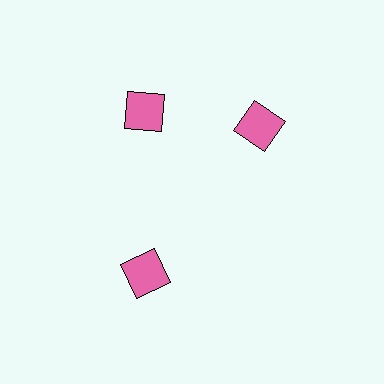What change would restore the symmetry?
The symmetry would be restored by rotating it back into even spacing with its neighbors so that all 3 squares sit at equal angles and equal distance from the center.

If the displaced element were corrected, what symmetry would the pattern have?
It would have 3-fold rotational symmetry — the pattern would map onto itself every 120 degrees.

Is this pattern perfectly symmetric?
No. The 3 pink squares are arranged in a ring, but one element near the 3 o'clock position is rotated out of alignment along the ring, breaking the 3-fold rotational symmetry.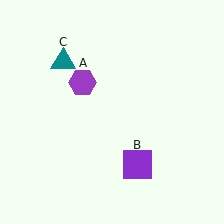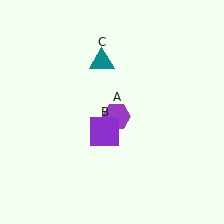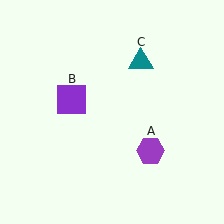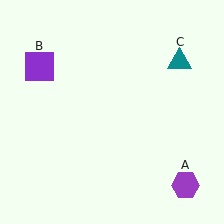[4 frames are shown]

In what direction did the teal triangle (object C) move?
The teal triangle (object C) moved right.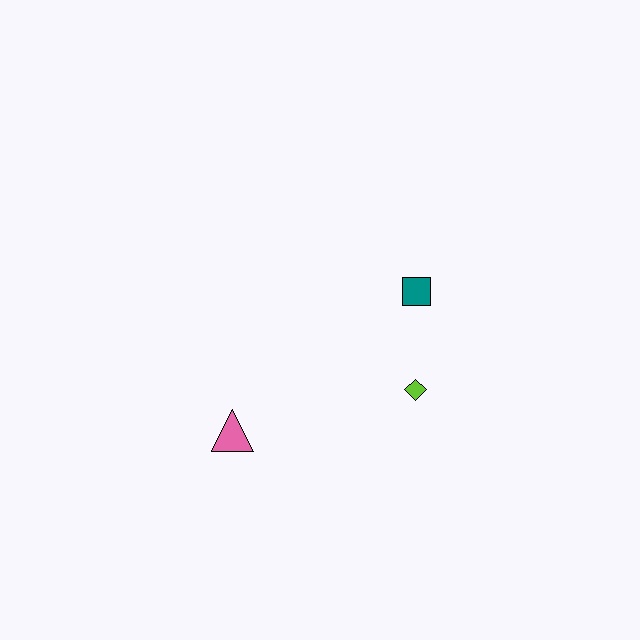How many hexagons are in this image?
There are no hexagons.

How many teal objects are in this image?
There is 1 teal object.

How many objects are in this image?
There are 3 objects.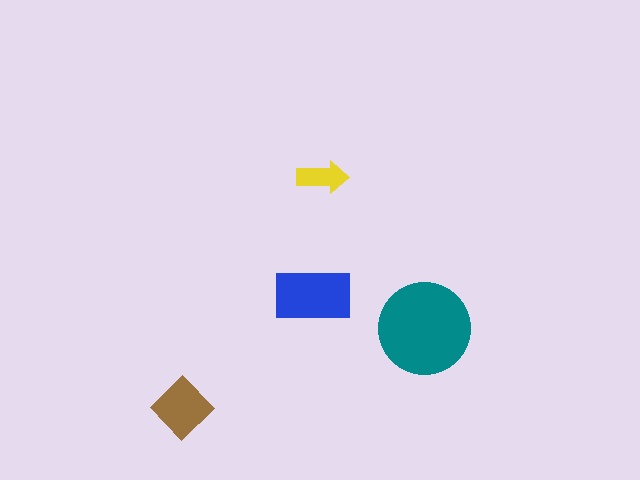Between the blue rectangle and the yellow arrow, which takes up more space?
The blue rectangle.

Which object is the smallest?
The yellow arrow.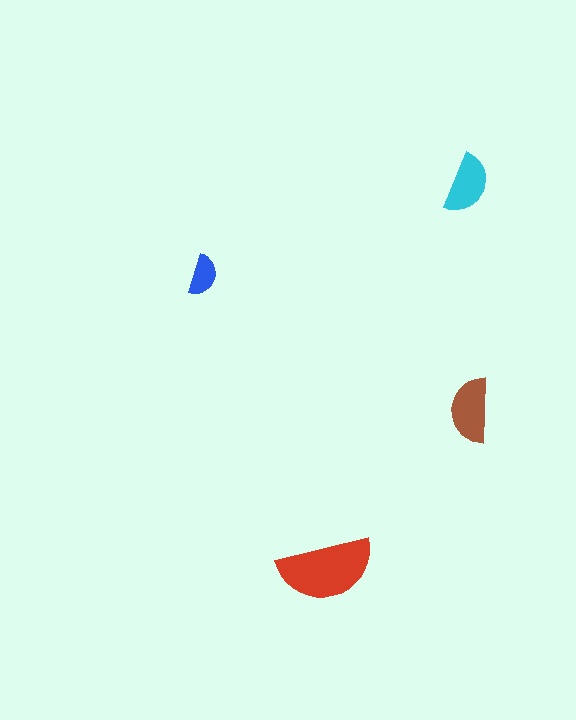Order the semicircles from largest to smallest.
the red one, the brown one, the cyan one, the blue one.